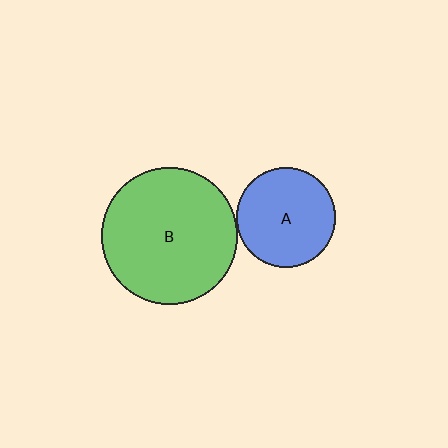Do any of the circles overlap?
No, none of the circles overlap.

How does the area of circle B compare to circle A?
Approximately 1.9 times.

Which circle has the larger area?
Circle B (green).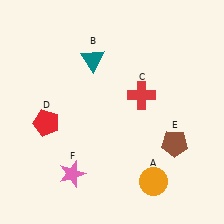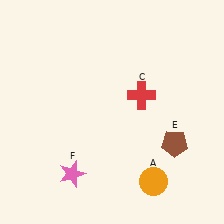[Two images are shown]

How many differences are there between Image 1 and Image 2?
There are 2 differences between the two images.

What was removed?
The teal triangle (B), the red pentagon (D) were removed in Image 2.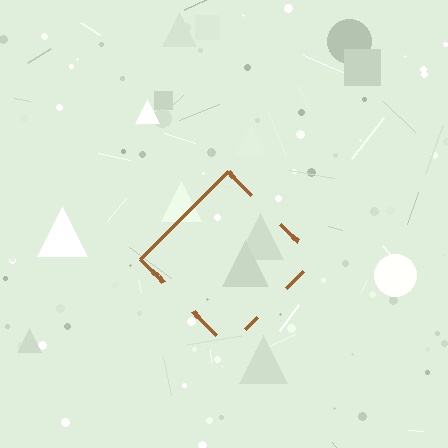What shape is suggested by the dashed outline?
The dashed outline suggests a diamond.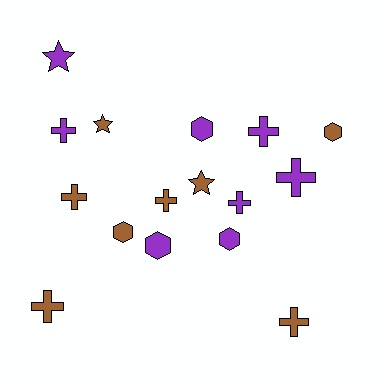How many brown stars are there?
There are 2 brown stars.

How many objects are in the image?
There are 16 objects.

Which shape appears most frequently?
Cross, with 8 objects.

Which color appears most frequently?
Brown, with 8 objects.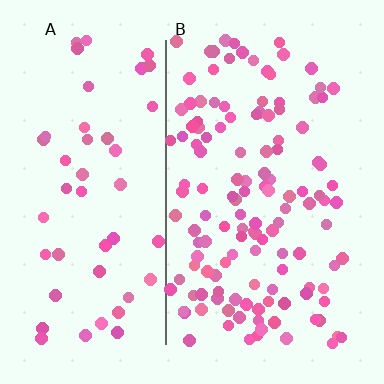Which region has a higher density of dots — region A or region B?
B (the right).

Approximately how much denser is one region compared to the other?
Approximately 2.6× — region B over region A.